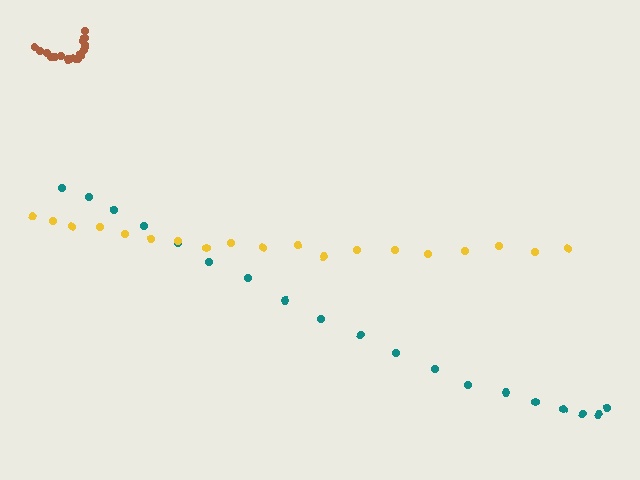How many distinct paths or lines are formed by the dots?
There are 3 distinct paths.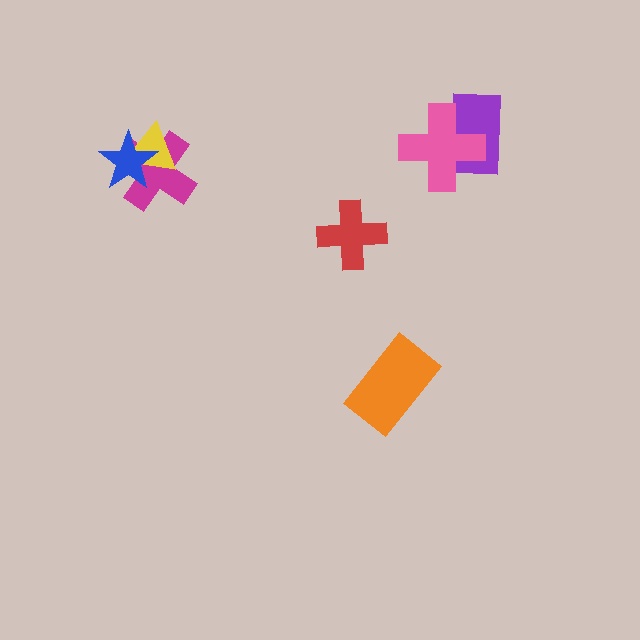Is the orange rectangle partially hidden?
No, no other shape covers it.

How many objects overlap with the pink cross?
1 object overlaps with the pink cross.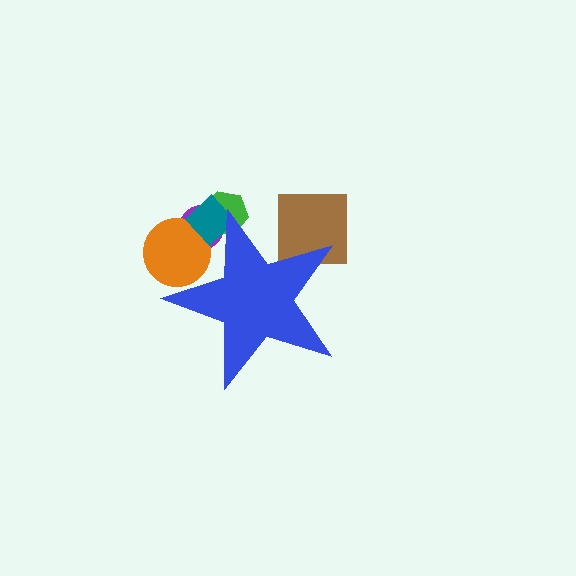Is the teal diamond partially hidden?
Yes, the teal diamond is partially hidden behind the blue star.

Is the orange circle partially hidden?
Yes, the orange circle is partially hidden behind the blue star.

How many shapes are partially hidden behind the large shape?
5 shapes are partially hidden.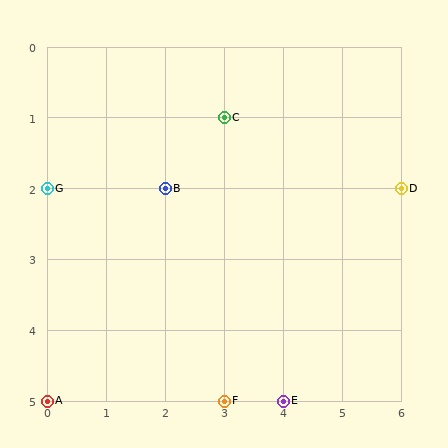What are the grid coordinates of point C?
Point C is at grid coordinates (3, 1).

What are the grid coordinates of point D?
Point D is at grid coordinates (6, 2).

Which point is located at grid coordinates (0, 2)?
Point G is at (0, 2).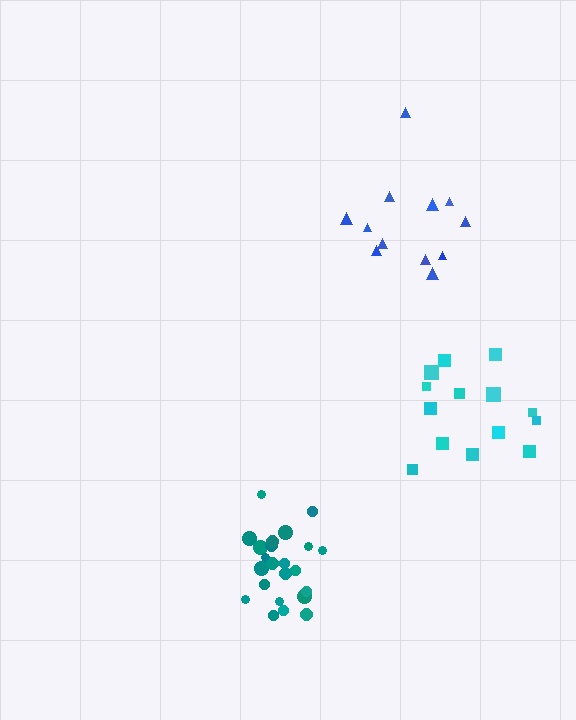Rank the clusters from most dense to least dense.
teal, blue, cyan.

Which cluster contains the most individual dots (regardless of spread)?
Teal (23).